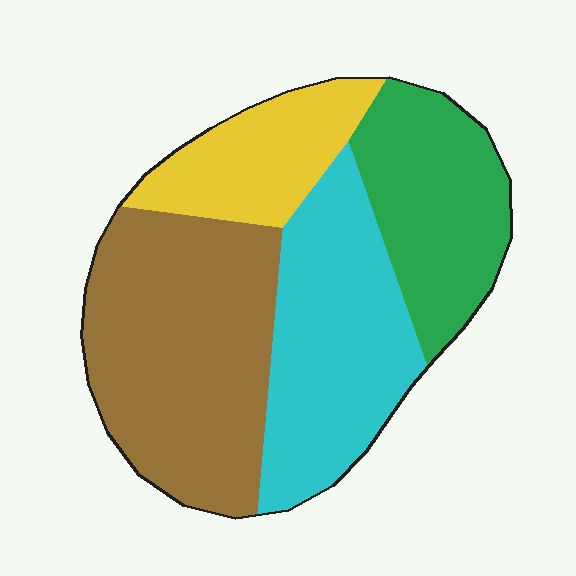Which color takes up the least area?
Yellow, at roughly 15%.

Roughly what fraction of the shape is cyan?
Cyan takes up about one quarter (1/4) of the shape.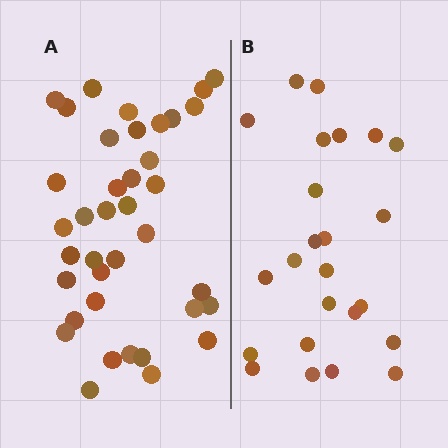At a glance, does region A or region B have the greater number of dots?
Region A (the left region) has more dots.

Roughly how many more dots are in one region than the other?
Region A has approximately 15 more dots than region B.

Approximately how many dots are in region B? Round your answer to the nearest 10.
About 20 dots. (The exact count is 24, which rounds to 20.)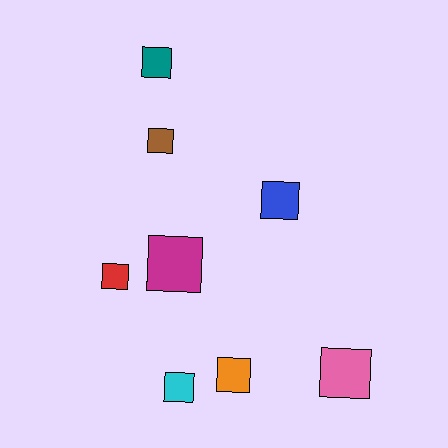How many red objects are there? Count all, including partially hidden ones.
There is 1 red object.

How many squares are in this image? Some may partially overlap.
There are 8 squares.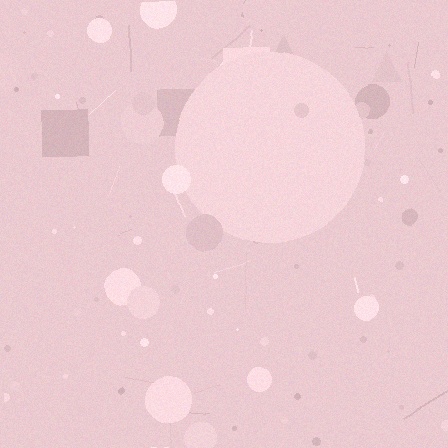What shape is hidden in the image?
A circle is hidden in the image.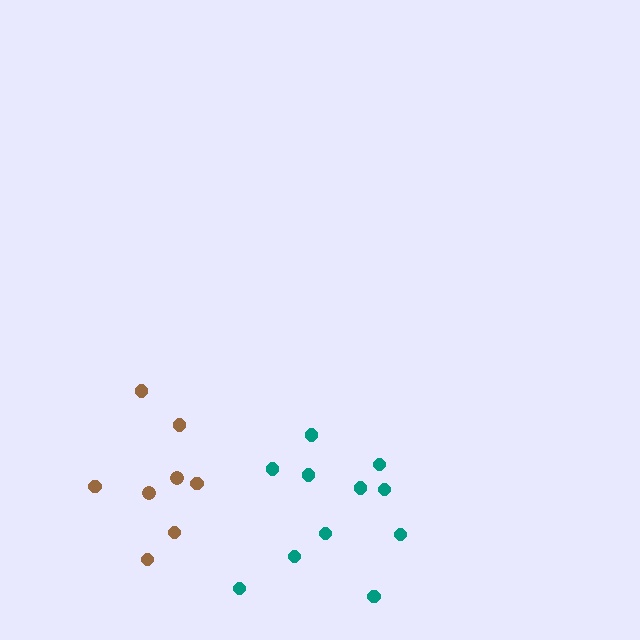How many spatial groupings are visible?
There are 2 spatial groupings.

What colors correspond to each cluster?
The clusters are colored: teal, brown.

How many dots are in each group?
Group 1: 11 dots, Group 2: 8 dots (19 total).